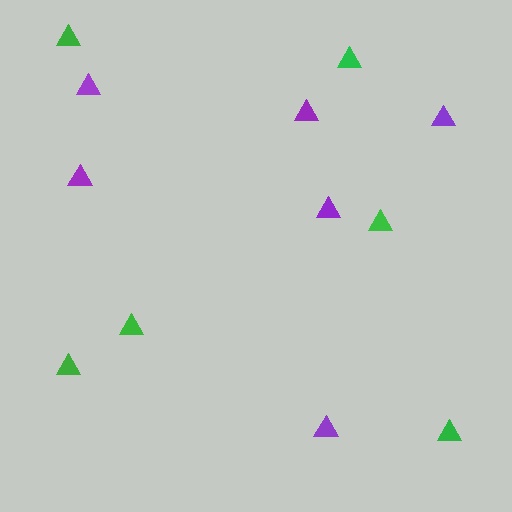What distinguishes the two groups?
There are 2 groups: one group of green triangles (6) and one group of purple triangles (6).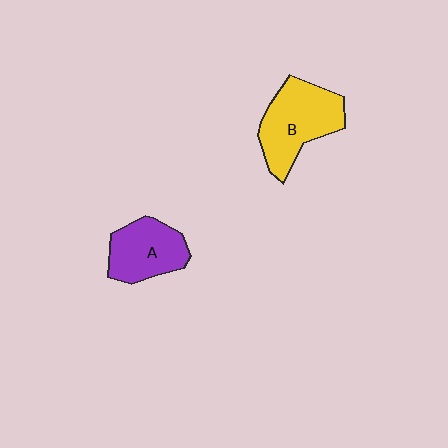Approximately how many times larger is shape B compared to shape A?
Approximately 1.3 times.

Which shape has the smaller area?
Shape A (purple).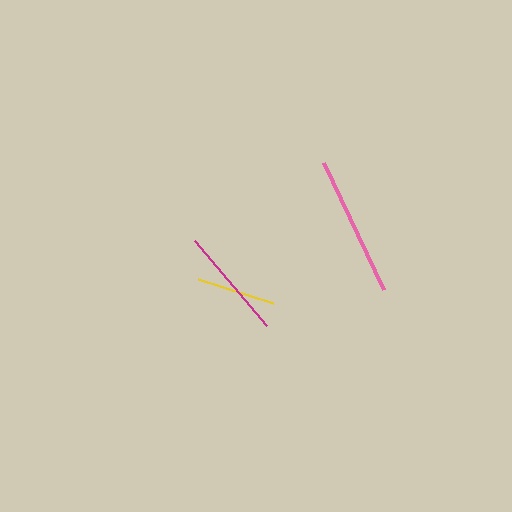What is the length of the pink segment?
The pink segment is approximately 140 pixels long.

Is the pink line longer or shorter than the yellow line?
The pink line is longer than the yellow line.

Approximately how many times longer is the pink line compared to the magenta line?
The pink line is approximately 1.3 times the length of the magenta line.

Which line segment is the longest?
The pink line is the longest at approximately 140 pixels.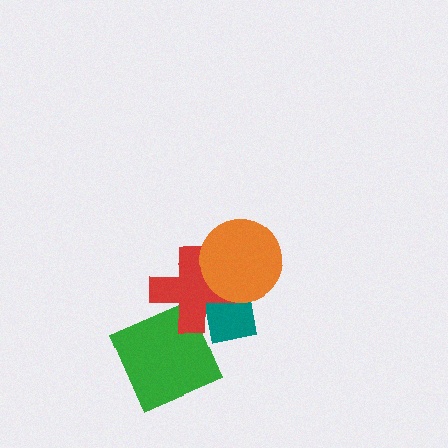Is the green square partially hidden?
Yes, it is partially covered by another shape.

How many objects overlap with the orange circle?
2 objects overlap with the orange circle.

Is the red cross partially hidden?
Yes, it is partially covered by another shape.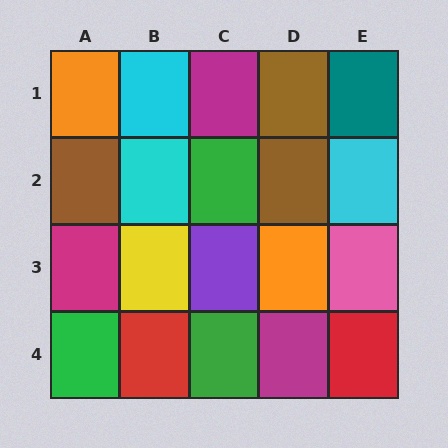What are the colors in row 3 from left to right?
Magenta, yellow, purple, orange, pink.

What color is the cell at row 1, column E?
Teal.